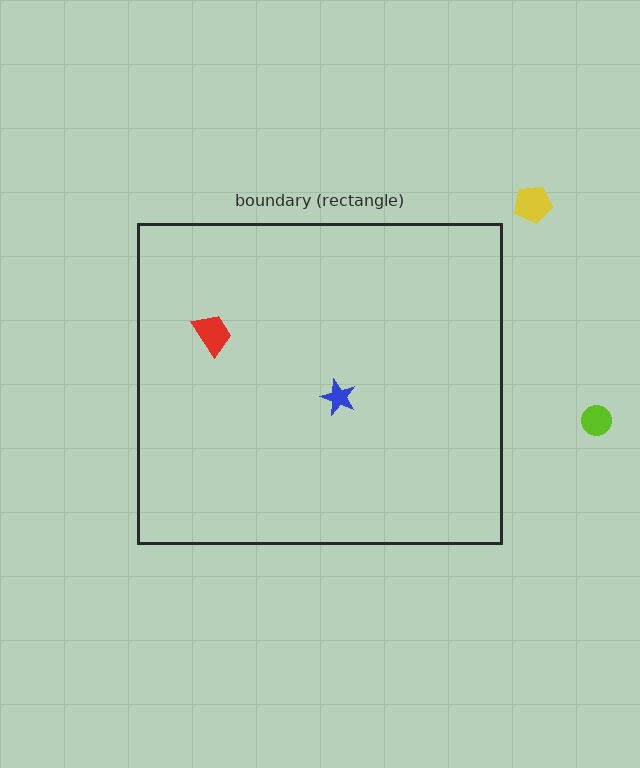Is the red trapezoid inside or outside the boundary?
Inside.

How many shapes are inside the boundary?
2 inside, 2 outside.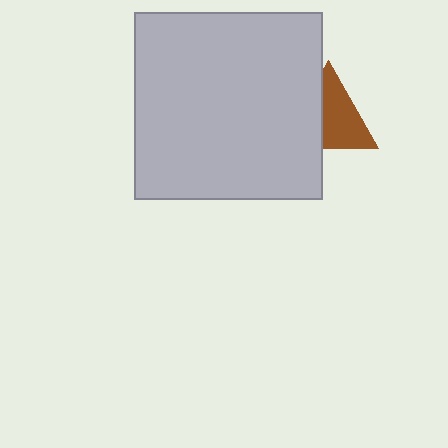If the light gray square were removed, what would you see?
You would see the complete brown triangle.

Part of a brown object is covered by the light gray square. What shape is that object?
It is a triangle.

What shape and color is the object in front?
The object in front is a light gray square.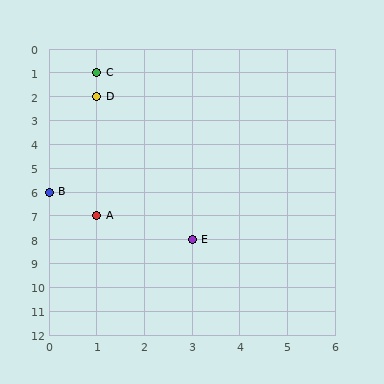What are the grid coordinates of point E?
Point E is at grid coordinates (3, 8).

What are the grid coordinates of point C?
Point C is at grid coordinates (1, 1).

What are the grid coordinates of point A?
Point A is at grid coordinates (1, 7).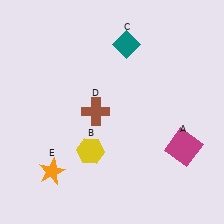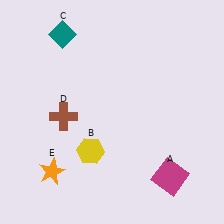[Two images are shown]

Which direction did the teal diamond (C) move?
The teal diamond (C) moved left.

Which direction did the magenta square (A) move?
The magenta square (A) moved down.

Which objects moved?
The objects that moved are: the magenta square (A), the teal diamond (C), the brown cross (D).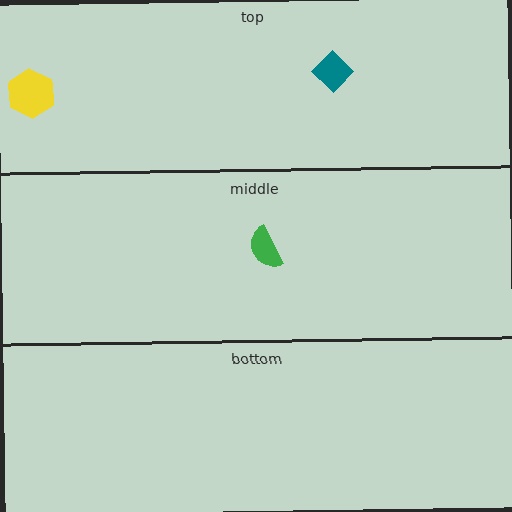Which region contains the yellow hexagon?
The top region.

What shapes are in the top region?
The yellow hexagon, the teal diamond.